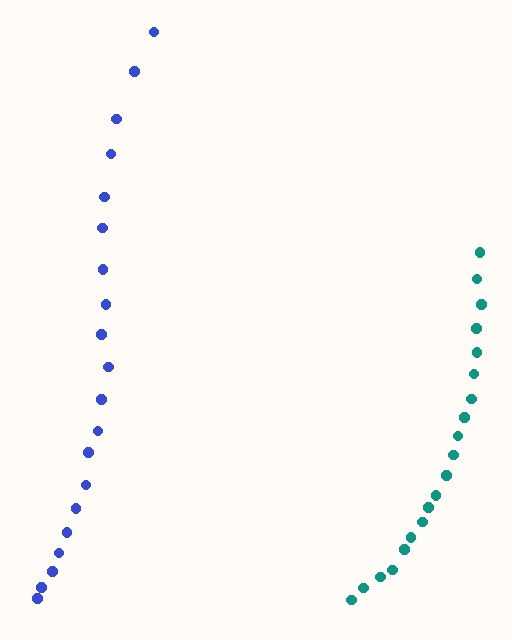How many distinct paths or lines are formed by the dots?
There are 2 distinct paths.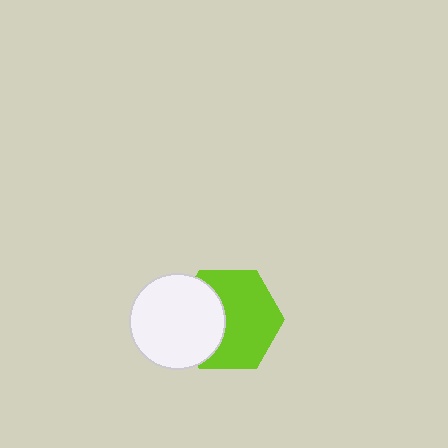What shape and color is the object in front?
The object in front is a white circle.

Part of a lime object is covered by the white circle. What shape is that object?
It is a hexagon.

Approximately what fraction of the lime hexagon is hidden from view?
Roughly 36% of the lime hexagon is hidden behind the white circle.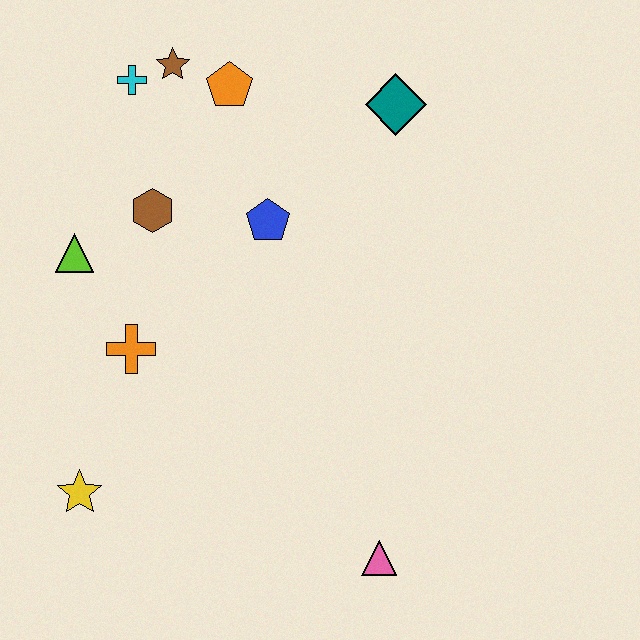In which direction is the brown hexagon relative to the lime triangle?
The brown hexagon is to the right of the lime triangle.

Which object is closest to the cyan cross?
The brown star is closest to the cyan cross.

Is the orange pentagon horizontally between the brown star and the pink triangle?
Yes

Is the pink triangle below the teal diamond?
Yes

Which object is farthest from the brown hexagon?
The pink triangle is farthest from the brown hexagon.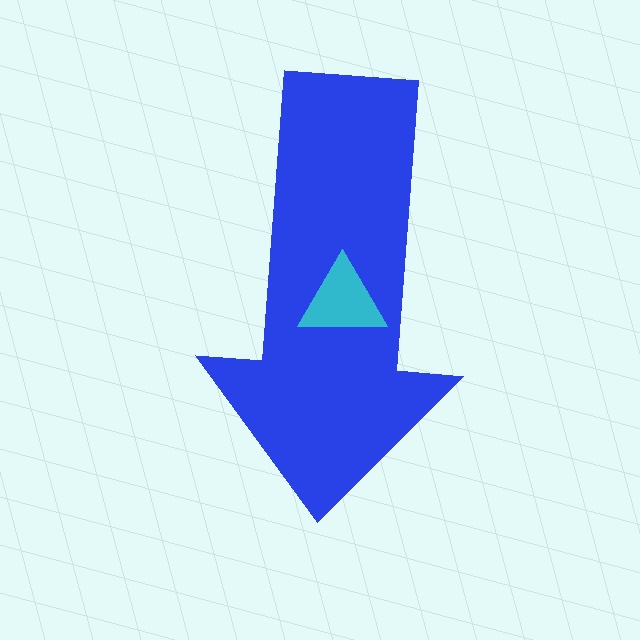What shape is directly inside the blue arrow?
The cyan triangle.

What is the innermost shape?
The cyan triangle.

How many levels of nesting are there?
2.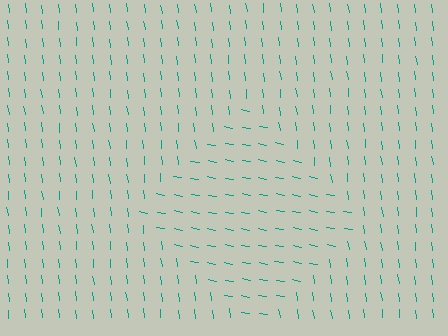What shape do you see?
I see a diamond.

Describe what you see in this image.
The image is filled with small teal line segments. A diamond region in the image has lines oriented differently from the surrounding lines, creating a visible texture boundary.